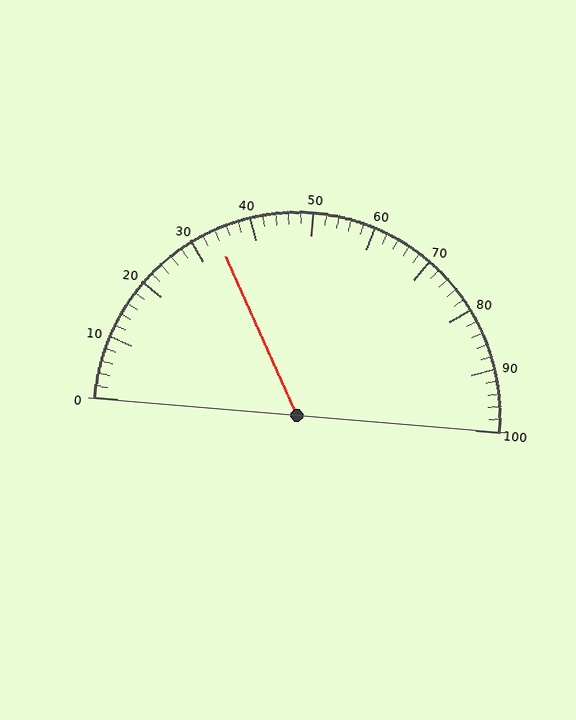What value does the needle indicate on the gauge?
The needle indicates approximately 34.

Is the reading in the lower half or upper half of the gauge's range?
The reading is in the lower half of the range (0 to 100).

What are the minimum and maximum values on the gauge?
The gauge ranges from 0 to 100.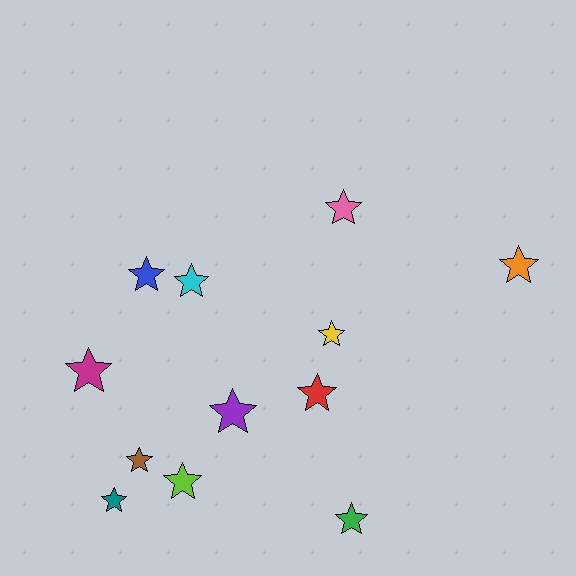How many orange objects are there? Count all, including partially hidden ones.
There is 1 orange object.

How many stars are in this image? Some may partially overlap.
There are 12 stars.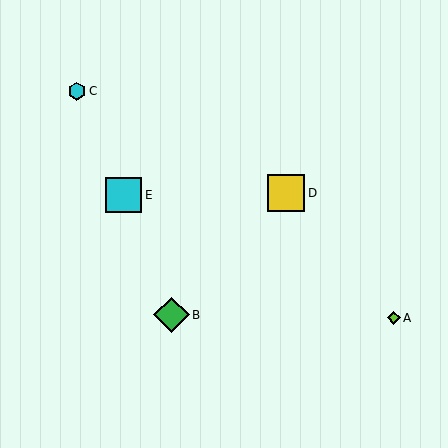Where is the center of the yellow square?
The center of the yellow square is at (286, 193).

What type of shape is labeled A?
Shape A is a lime diamond.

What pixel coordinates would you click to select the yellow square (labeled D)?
Click at (286, 193) to select the yellow square D.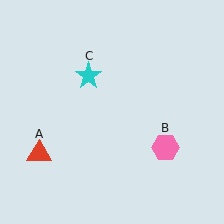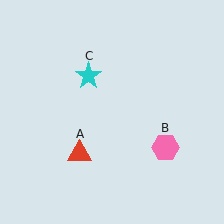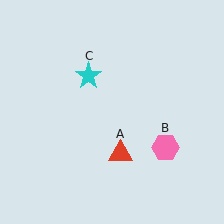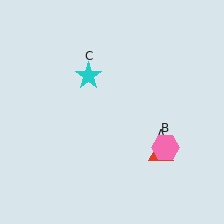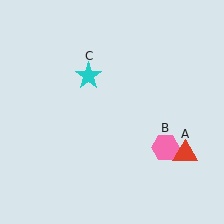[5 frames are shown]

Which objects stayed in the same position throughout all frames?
Pink hexagon (object B) and cyan star (object C) remained stationary.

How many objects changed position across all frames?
1 object changed position: red triangle (object A).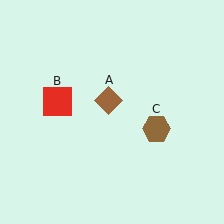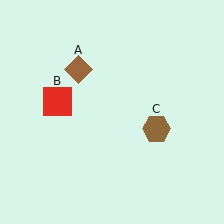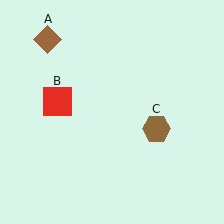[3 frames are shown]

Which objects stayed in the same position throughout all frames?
Red square (object B) and brown hexagon (object C) remained stationary.